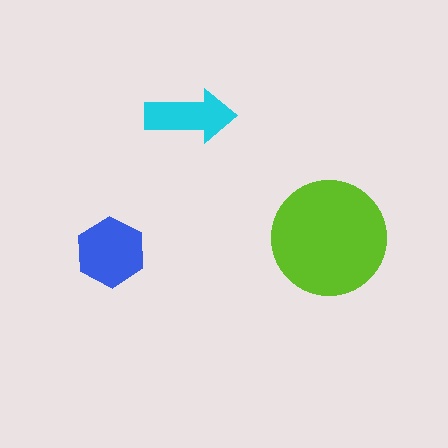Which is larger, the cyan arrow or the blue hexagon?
The blue hexagon.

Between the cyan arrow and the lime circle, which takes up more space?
The lime circle.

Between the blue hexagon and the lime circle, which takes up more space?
The lime circle.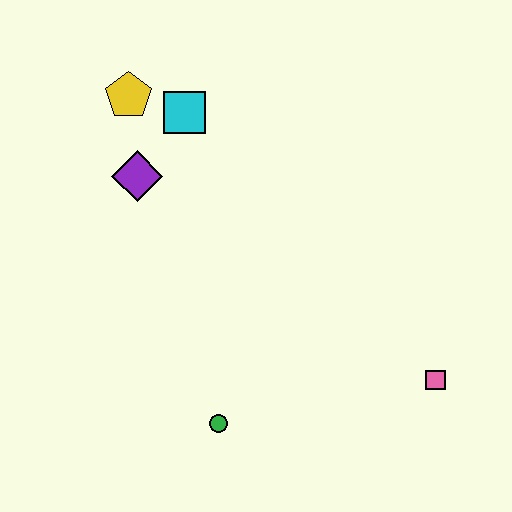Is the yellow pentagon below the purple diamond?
No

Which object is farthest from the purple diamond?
The pink square is farthest from the purple diamond.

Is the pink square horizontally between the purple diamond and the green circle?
No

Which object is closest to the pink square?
The green circle is closest to the pink square.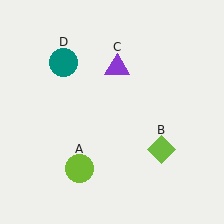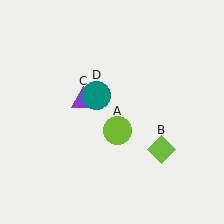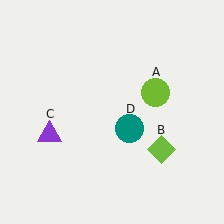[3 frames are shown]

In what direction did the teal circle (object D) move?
The teal circle (object D) moved down and to the right.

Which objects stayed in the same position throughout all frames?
Lime diamond (object B) remained stationary.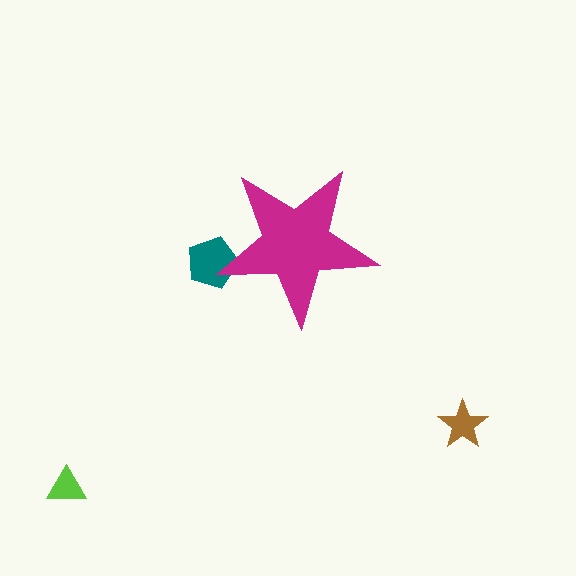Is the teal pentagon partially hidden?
Yes, the teal pentagon is partially hidden behind the magenta star.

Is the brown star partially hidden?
No, the brown star is fully visible.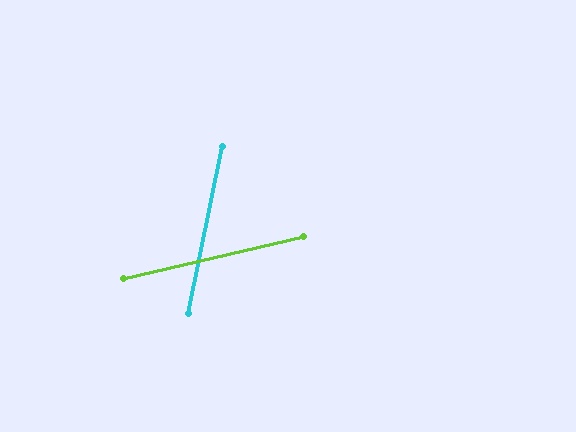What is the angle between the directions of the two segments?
Approximately 65 degrees.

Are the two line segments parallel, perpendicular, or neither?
Neither parallel nor perpendicular — they differ by about 65°.